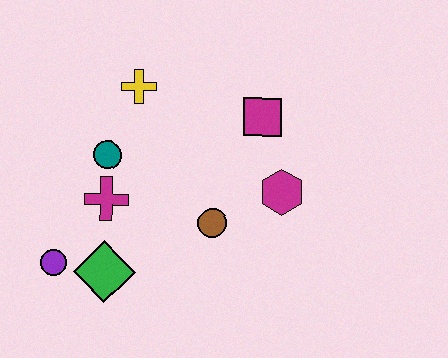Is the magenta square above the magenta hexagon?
Yes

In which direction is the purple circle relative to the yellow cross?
The purple circle is below the yellow cross.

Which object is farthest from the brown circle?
The purple circle is farthest from the brown circle.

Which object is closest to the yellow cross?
The teal circle is closest to the yellow cross.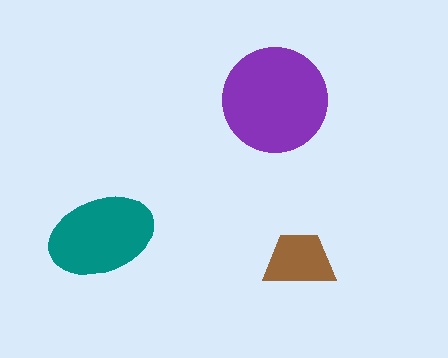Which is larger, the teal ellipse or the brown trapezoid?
The teal ellipse.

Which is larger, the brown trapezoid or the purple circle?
The purple circle.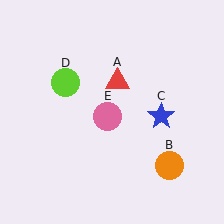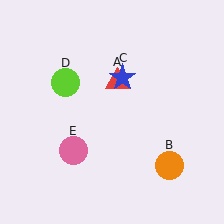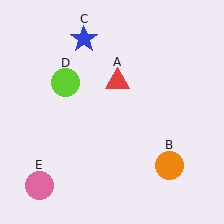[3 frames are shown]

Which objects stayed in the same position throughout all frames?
Red triangle (object A) and orange circle (object B) and lime circle (object D) remained stationary.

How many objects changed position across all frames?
2 objects changed position: blue star (object C), pink circle (object E).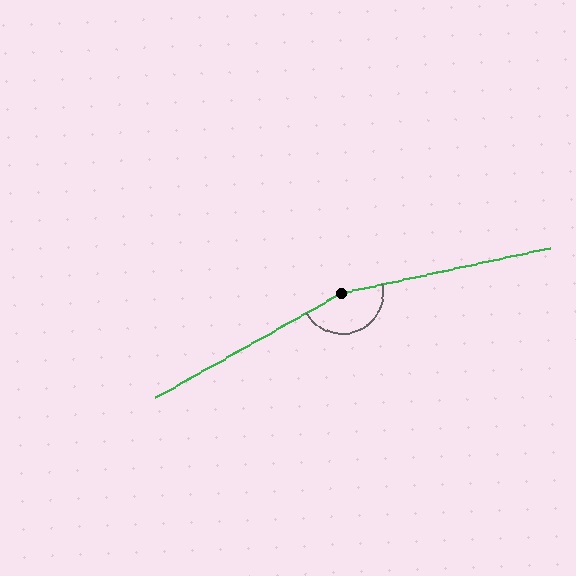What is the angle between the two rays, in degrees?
Approximately 163 degrees.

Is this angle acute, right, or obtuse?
It is obtuse.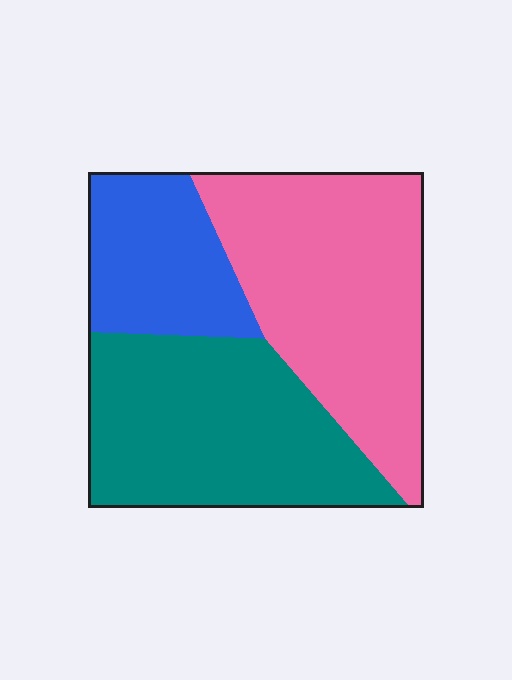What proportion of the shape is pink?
Pink takes up about two fifths (2/5) of the shape.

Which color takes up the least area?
Blue, at roughly 20%.